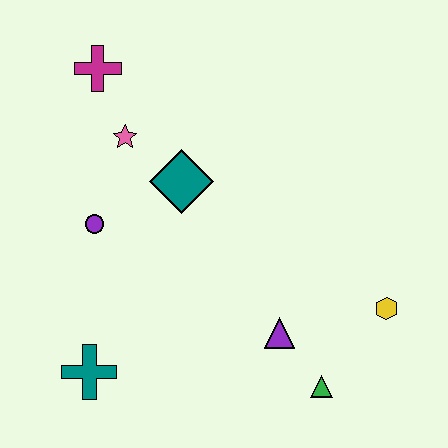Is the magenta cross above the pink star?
Yes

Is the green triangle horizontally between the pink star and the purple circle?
No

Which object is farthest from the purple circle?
The yellow hexagon is farthest from the purple circle.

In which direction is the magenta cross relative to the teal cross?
The magenta cross is above the teal cross.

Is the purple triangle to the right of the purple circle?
Yes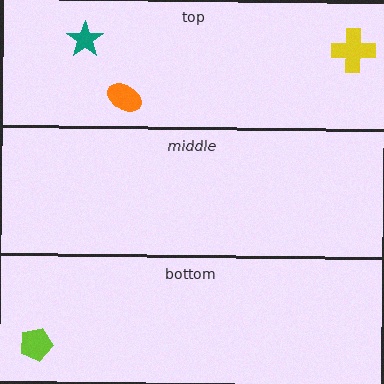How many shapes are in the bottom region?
1.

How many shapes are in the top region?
3.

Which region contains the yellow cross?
The top region.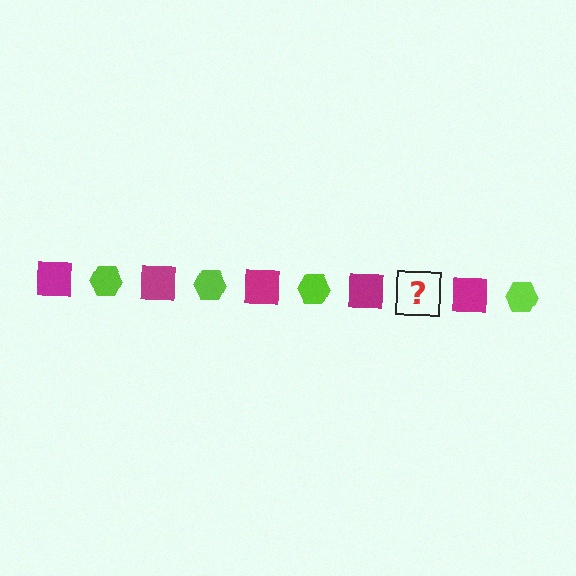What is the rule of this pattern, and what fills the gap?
The rule is that the pattern alternates between magenta square and lime hexagon. The gap should be filled with a lime hexagon.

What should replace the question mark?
The question mark should be replaced with a lime hexagon.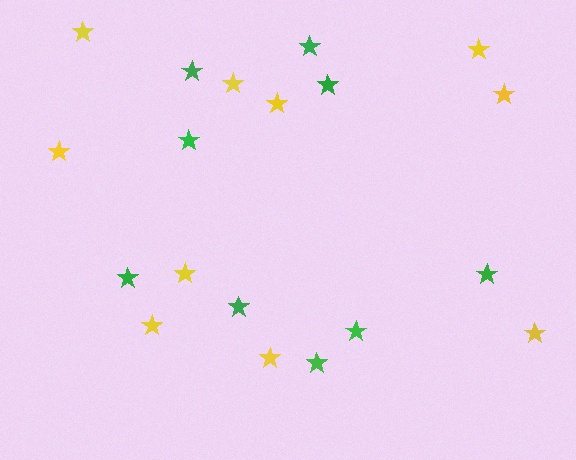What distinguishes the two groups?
There are 2 groups: one group of green stars (9) and one group of yellow stars (10).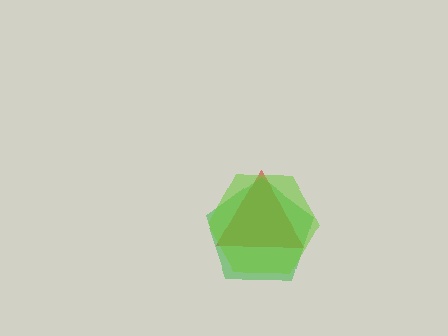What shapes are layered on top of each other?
The layered shapes are: a red triangle, a green pentagon, a lime hexagon.